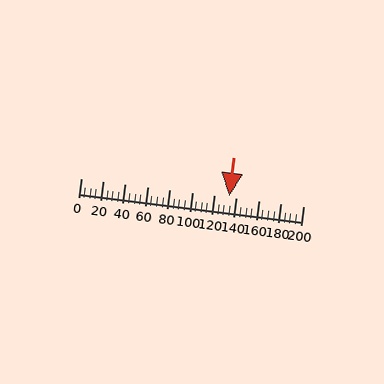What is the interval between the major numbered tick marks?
The major tick marks are spaced 20 units apart.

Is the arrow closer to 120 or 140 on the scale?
The arrow is closer to 140.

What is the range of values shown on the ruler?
The ruler shows values from 0 to 200.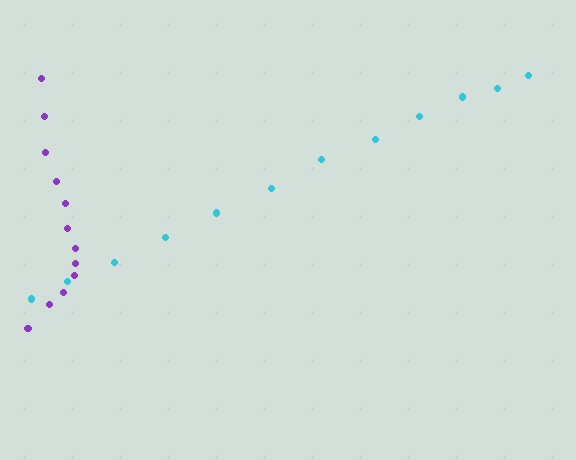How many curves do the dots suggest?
There are 2 distinct paths.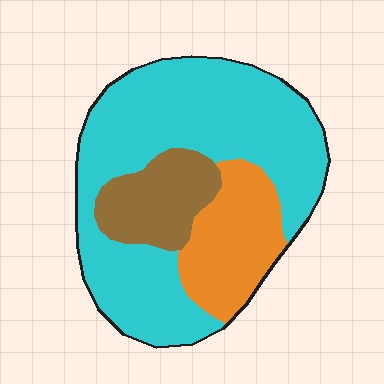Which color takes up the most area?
Cyan, at roughly 65%.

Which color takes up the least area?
Brown, at roughly 15%.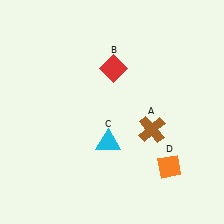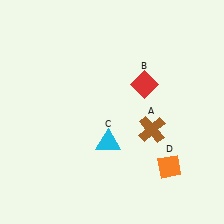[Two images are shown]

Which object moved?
The red diamond (B) moved right.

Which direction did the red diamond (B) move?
The red diamond (B) moved right.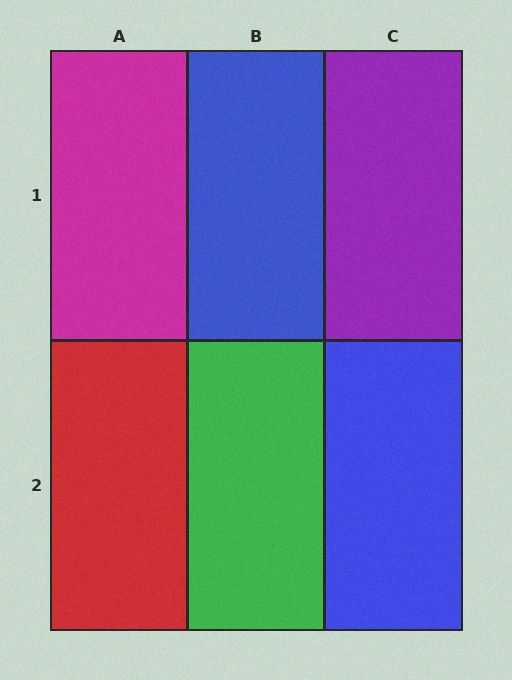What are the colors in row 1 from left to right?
Magenta, blue, purple.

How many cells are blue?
2 cells are blue.